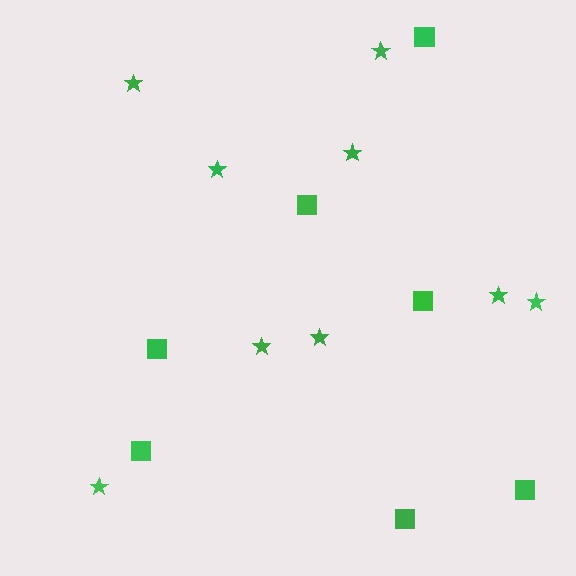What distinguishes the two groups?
There are 2 groups: one group of squares (7) and one group of stars (9).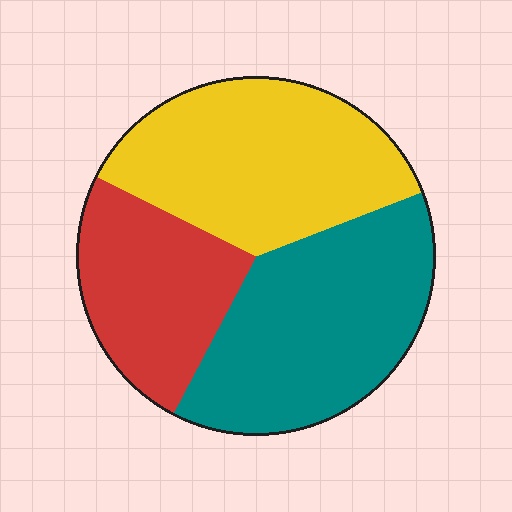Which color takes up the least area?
Red, at roughly 25%.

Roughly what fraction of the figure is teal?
Teal covers around 40% of the figure.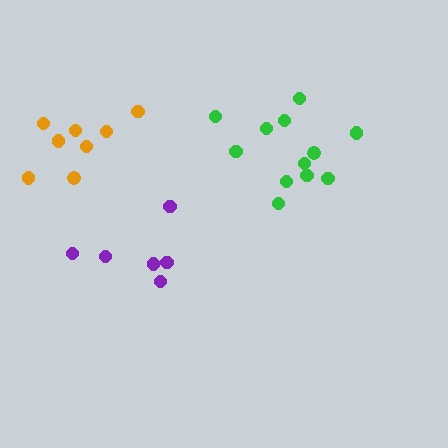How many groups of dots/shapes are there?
There are 3 groups.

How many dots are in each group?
Group 1: 8 dots, Group 2: 6 dots, Group 3: 12 dots (26 total).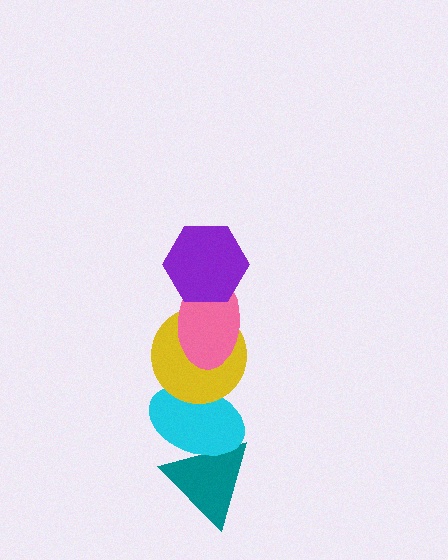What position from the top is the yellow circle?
The yellow circle is 3rd from the top.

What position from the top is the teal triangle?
The teal triangle is 5th from the top.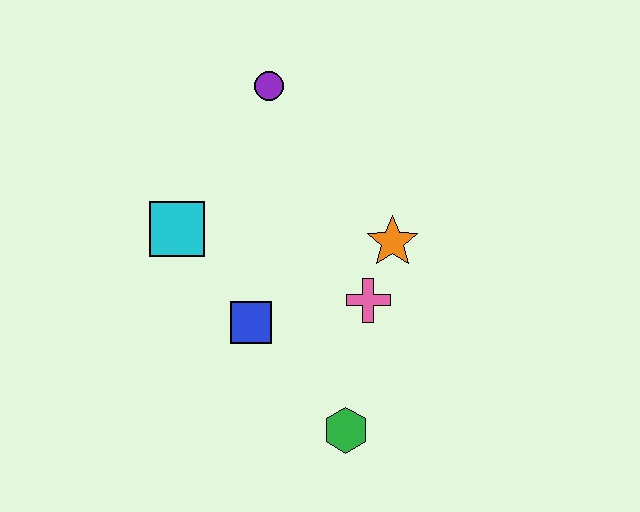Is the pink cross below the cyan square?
Yes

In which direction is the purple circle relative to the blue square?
The purple circle is above the blue square.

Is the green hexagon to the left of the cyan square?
No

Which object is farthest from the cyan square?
The green hexagon is farthest from the cyan square.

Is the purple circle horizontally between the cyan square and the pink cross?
Yes